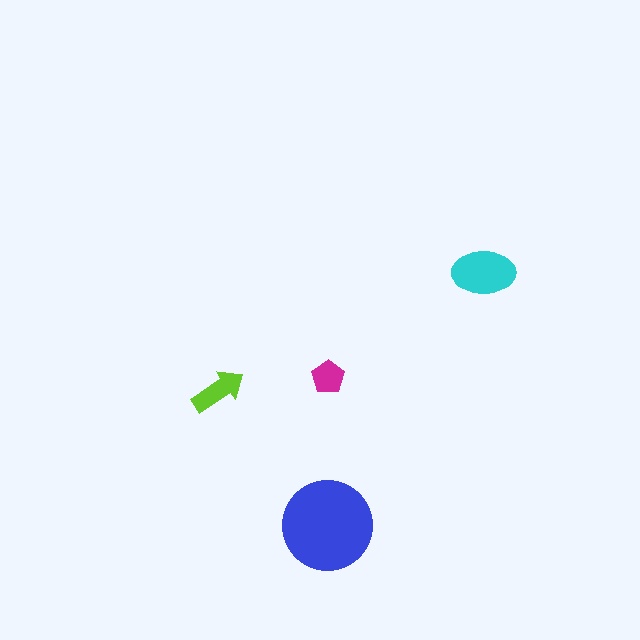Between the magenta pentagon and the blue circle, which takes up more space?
The blue circle.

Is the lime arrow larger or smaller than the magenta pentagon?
Larger.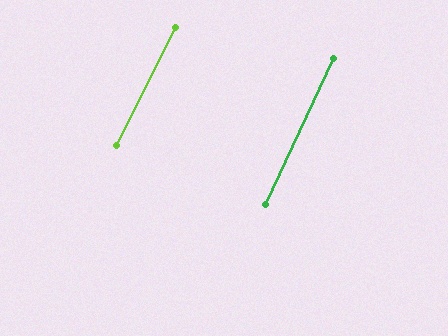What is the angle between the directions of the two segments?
Approximately 2 degrees.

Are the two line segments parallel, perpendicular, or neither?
Parallel — their directions differ by only 1.8°.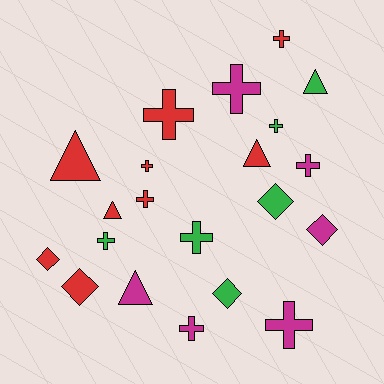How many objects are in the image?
There are 21 objects.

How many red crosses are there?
There are 4 red crosses.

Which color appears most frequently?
Red, with 9 objects.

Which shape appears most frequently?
Cross, with 11 objects.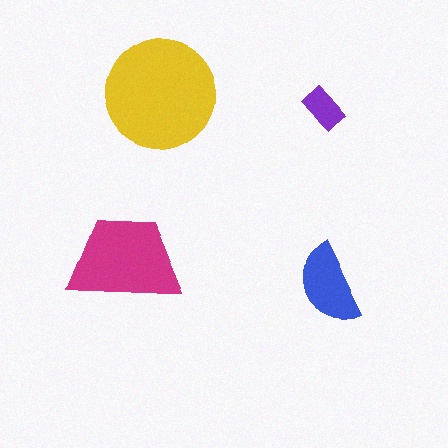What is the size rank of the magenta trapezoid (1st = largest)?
2nd.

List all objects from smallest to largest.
The purple rectangle, the blue semicircle, the magenta trapezoid, the yellow circle.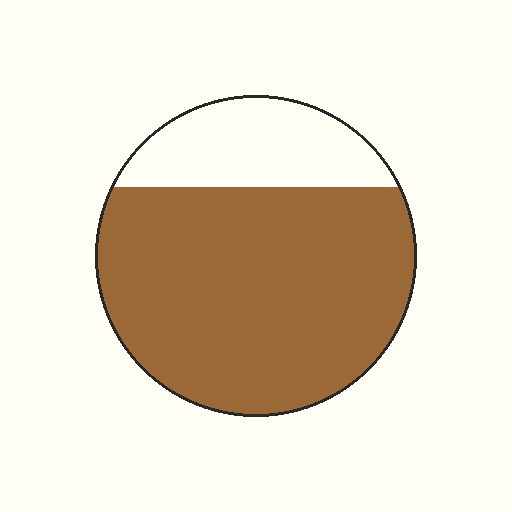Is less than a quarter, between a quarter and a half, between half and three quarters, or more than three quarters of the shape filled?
More than three quarters.